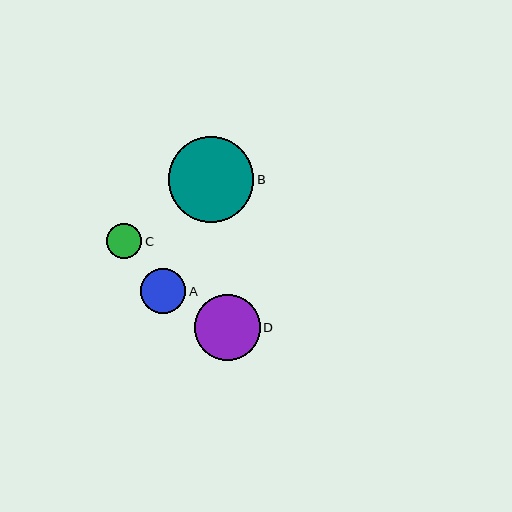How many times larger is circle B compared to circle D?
Circle B is approximately 1.3 times the size of circle D.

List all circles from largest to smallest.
From largest to smallest: B, D, A, C.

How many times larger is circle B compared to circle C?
Circle B is approximately 2.4 times the size of circle C.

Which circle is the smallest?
Circle C is the smallest with a size of approximately 35 pixels.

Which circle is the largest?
Circle B is the largest with a size of approximately 85 pixels.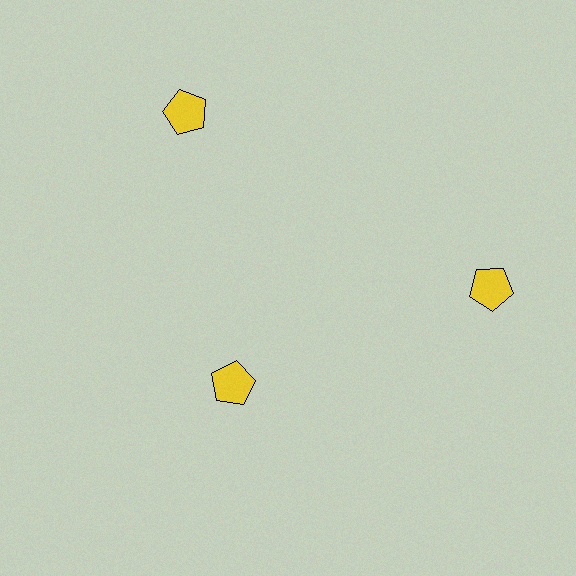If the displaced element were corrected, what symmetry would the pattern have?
It would have 3-fold rotational symmetry — the pattern would map onto itself every 120 degrees.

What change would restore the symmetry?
The symmetry would be restored by moving it outward, back onto the ring so that all 3 pentagons sit at equal angles and equal distance from the center.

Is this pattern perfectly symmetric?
No. The 3 yellow pentagons are arranged in a ring, but one element near the 7 o'clock position is pulled inward toward the center, breaking the 3-fold rotational symmetry.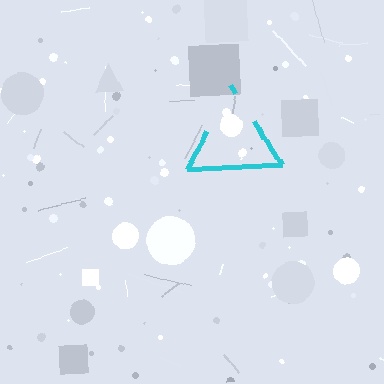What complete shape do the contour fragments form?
The contour fragments form a triangle.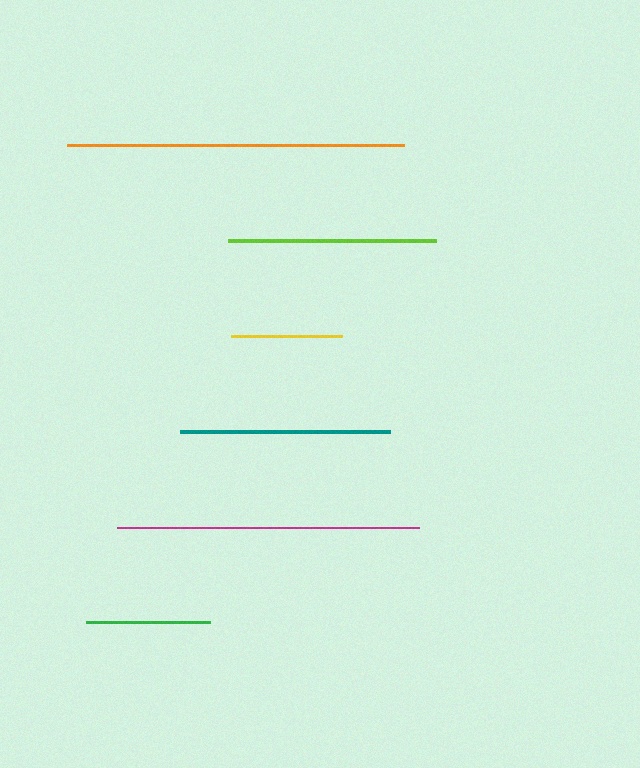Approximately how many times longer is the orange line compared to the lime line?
The orange line is approximately 1.6 times the length of the lime line.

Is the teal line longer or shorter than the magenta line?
The magenta line is longer than the teal line.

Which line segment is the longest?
The orange line is the longest at approximately 337 pixels.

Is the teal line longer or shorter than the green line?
The teal line is longer than the green line.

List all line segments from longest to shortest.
From longest to shortest: orange, magenta, teal, lime, green, yellow.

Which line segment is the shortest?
The yellow line is the shortest at approximately 110 pixels.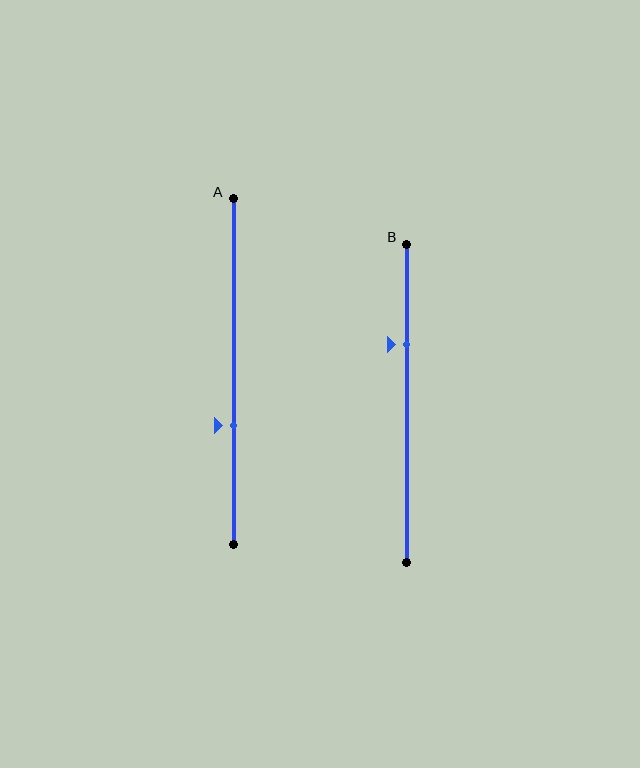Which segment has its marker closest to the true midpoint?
Segment A has its marker closest to the true midpoint.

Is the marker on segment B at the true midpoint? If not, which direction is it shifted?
No, the marker on segment B is shifted upward by about 19% of the segment length.